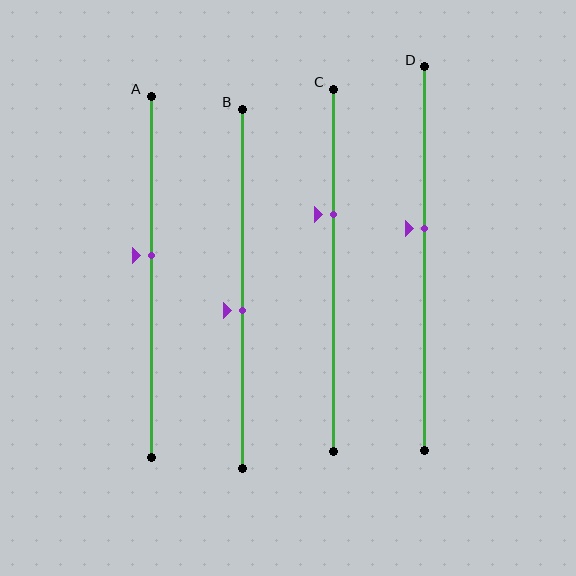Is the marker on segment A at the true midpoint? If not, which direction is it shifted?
No, the marker on segment A is shifted upward by about 6% of the segment length.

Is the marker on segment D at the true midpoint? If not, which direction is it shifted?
No, the marker on segment D is shifted upward by about 8% of the segment length.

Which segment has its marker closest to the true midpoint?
Segment A has its marker closest to the true midpoint.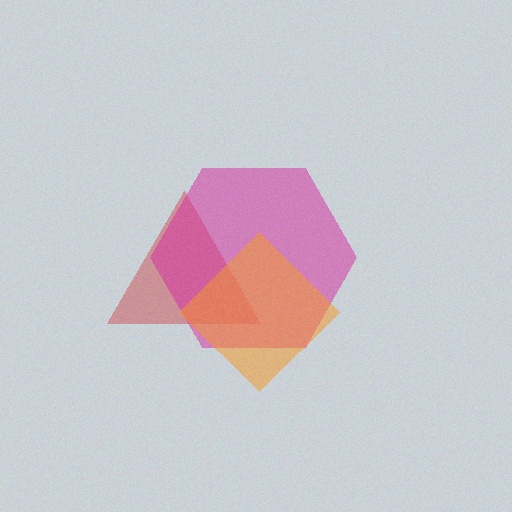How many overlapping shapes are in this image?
There are 3 overlapping shapes in the image.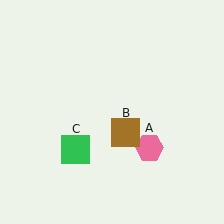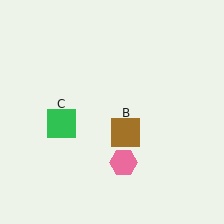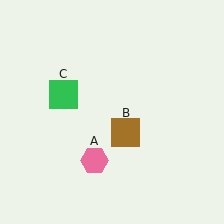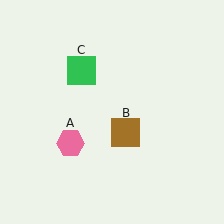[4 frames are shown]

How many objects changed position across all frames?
2 objects changed position: pink hexagon (object A), green square (object C).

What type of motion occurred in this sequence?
The pink hexagon (object A), green square (object C) rotated clockwise around the center of the scene.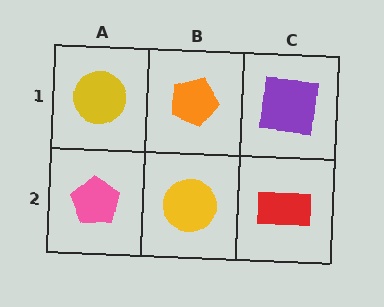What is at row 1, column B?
An orange pentagon.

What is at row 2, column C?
A red rectangle.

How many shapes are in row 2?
3 shapes.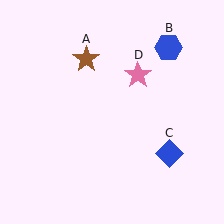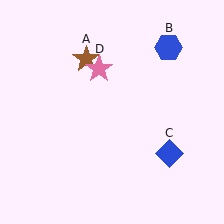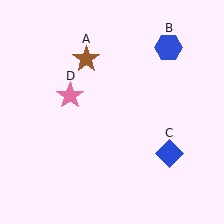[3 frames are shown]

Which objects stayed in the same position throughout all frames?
Brown star (object A) and blue hexagon (object B) and blue diamond (object C) remained stationary.